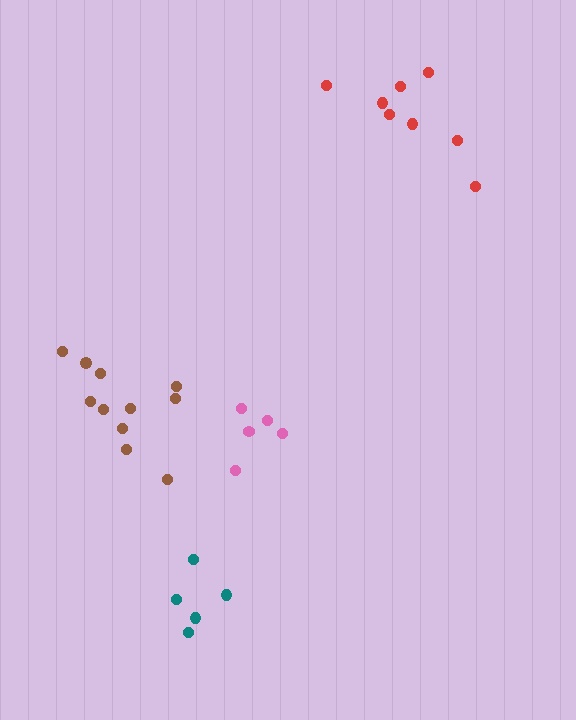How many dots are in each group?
Group 1: 8 dots, Group 2: 5 dots, Group 3: 11 dots, Group 4: 5 dots (29 total).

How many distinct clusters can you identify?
There are 4 distinct clusters.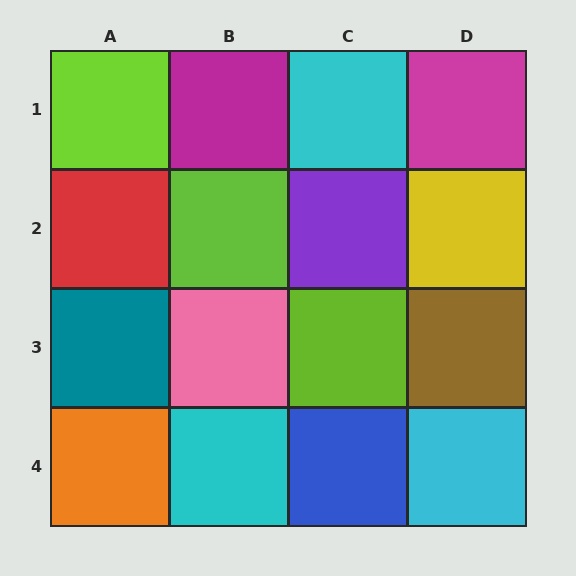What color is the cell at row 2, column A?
Red.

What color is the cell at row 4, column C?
Blue.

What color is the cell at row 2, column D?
Yellow.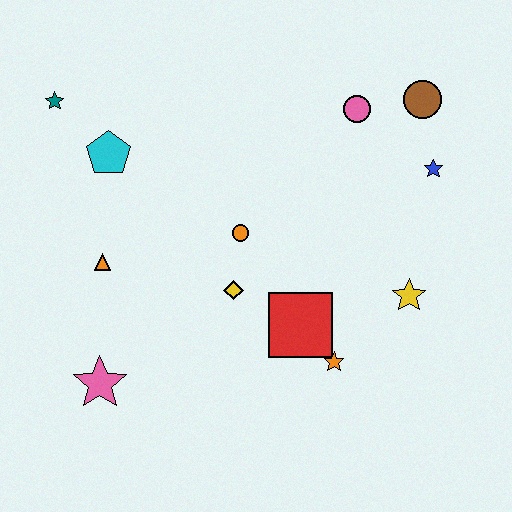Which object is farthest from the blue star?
The pink star is farthest from the blue star.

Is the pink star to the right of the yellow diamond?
No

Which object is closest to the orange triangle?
The cyan pentagon is closest to the orange triangle.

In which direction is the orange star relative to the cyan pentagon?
The orange star is to the right of the cyan pentagon.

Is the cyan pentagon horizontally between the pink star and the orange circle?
Yes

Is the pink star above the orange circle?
No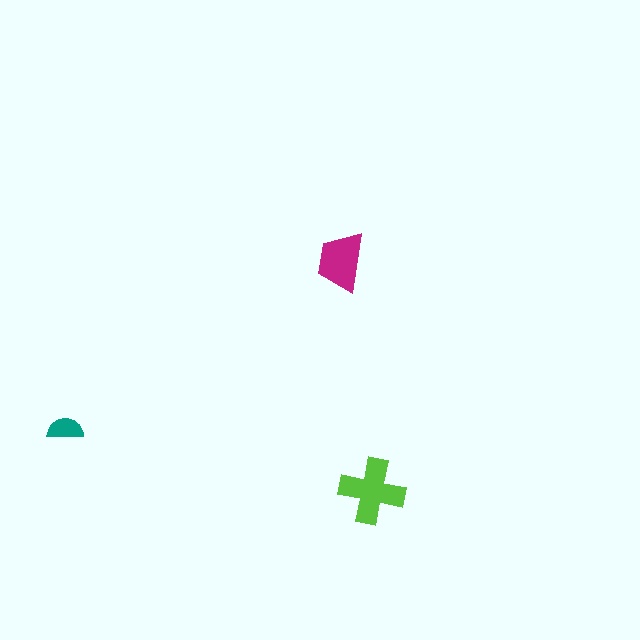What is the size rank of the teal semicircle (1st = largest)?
3rd.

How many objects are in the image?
There are 3 objects in the image.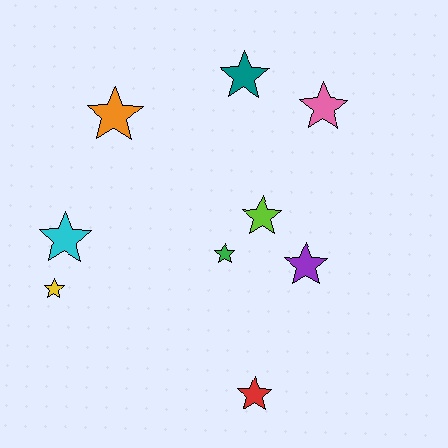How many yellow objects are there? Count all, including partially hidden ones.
There is 1 yellow object.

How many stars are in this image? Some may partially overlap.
There are 9 stars.